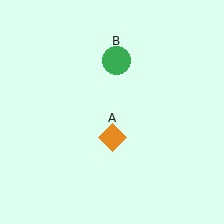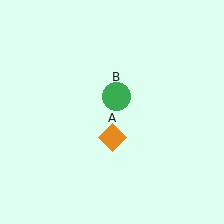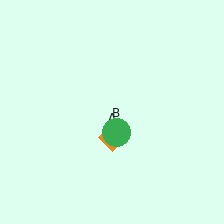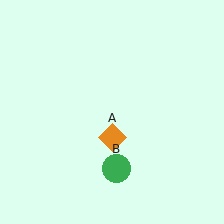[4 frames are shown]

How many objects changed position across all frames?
1 object changed position: green circle (object B).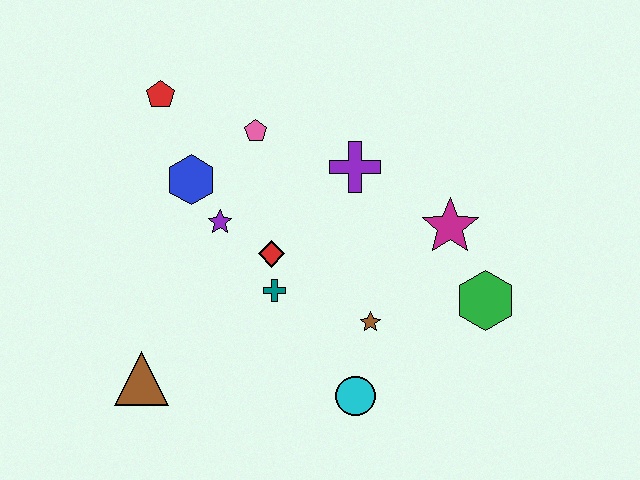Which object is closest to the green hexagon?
The magenta star is closest to the green hexagon.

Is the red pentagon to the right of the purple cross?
No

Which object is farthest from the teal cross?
The red pentagon is farthest from the teal cross.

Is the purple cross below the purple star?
No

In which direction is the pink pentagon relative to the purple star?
The pink pentagon is above the purple star.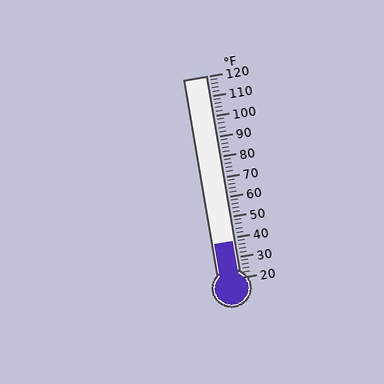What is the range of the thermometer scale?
The thermometer scale ranges from 20°F to 120°F.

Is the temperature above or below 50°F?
The temperature is below 50°F.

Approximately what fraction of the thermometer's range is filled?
The thermometer is filled to approximately 20% of its range.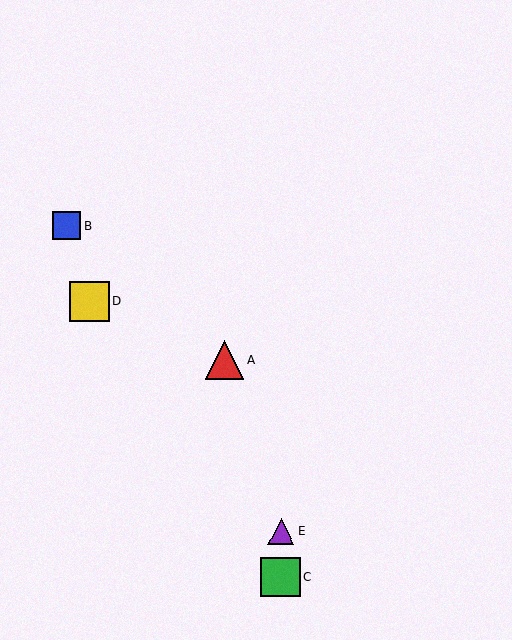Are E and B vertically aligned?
No, E is at x≈281 and B is at x≈67.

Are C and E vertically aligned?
Yes, both are at x≈281.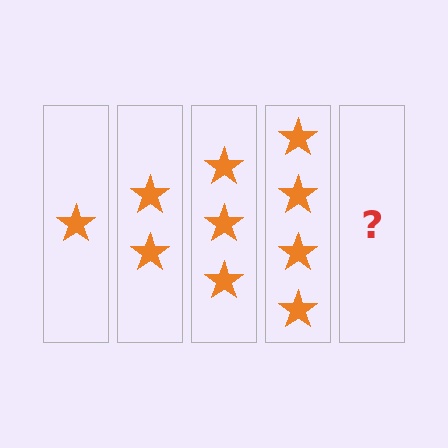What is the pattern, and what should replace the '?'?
The pattern is that each step adds one more star. The '?' should be 5 stars.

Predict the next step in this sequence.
The next step is 5 stars.